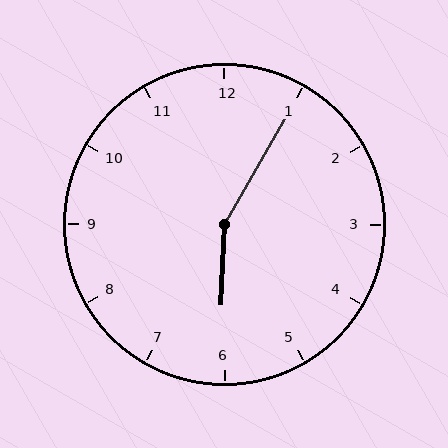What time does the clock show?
6:05.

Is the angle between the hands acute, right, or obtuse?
It is obtuse.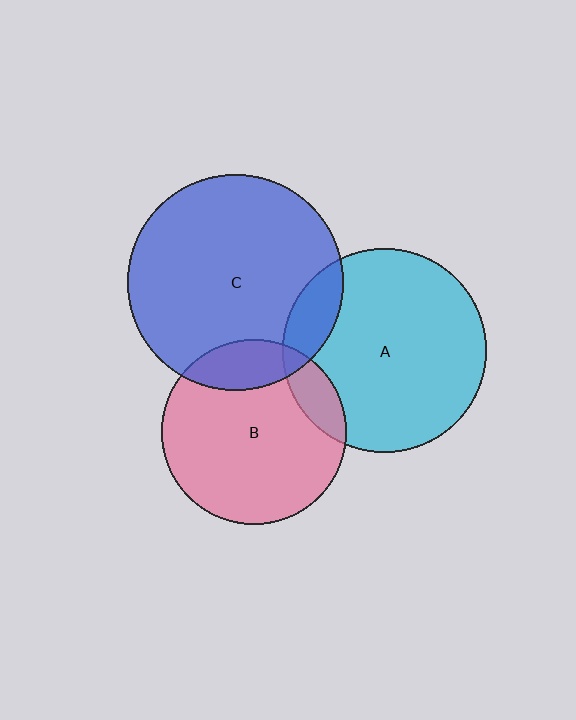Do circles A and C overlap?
Yes.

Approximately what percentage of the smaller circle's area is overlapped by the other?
Approximately 15%.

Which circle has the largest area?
Circle C (blue).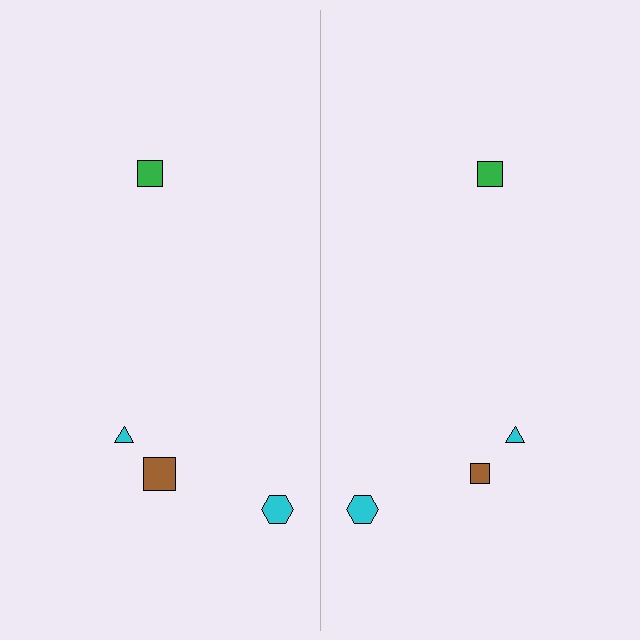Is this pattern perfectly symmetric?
No, the pattern is not perfectly symmetric. The brown square on the right side has a different size than its mirror counterpart.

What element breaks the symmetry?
The brown square on the right side has a different size than its mirror counterpart.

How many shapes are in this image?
There are 8 shapes in this image.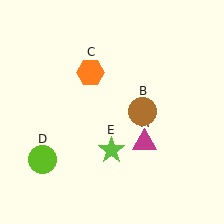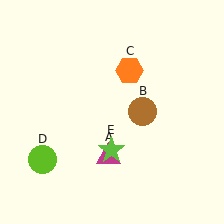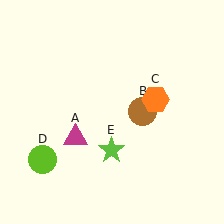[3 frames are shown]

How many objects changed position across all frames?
2 objects changed position: magenta triangle (object A), orange hexagon (object C).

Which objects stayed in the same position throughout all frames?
Brown circle (object B) and lime circle (object D) and lime star (object E) remained stationary.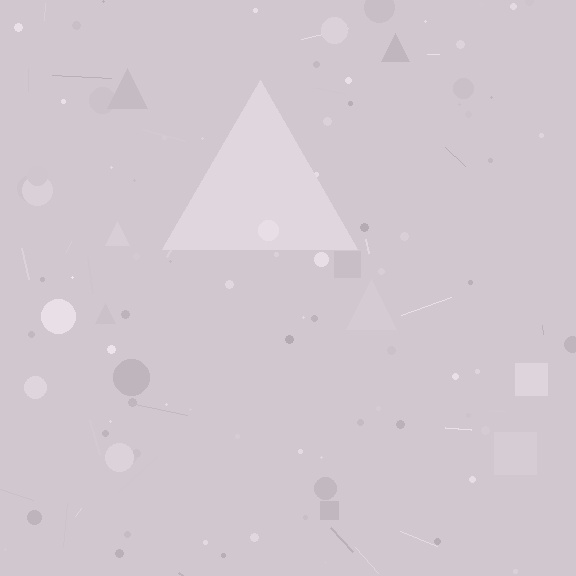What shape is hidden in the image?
A triangle is hidden in the image.